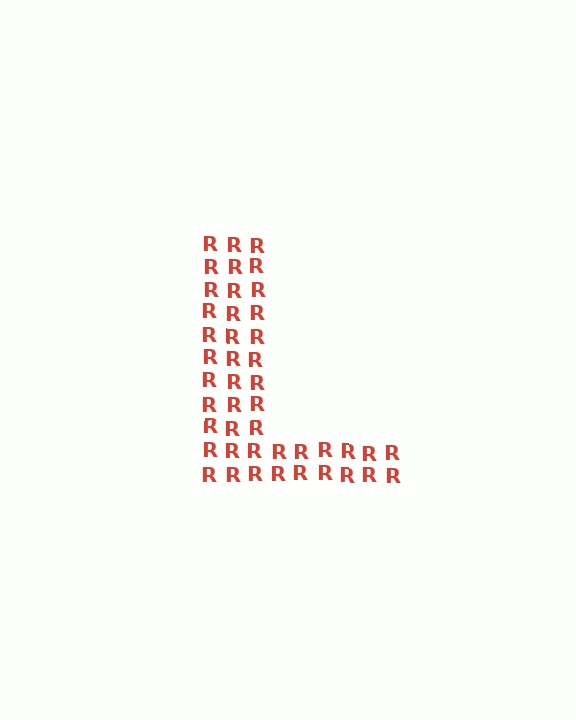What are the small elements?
The small elements are letter R's.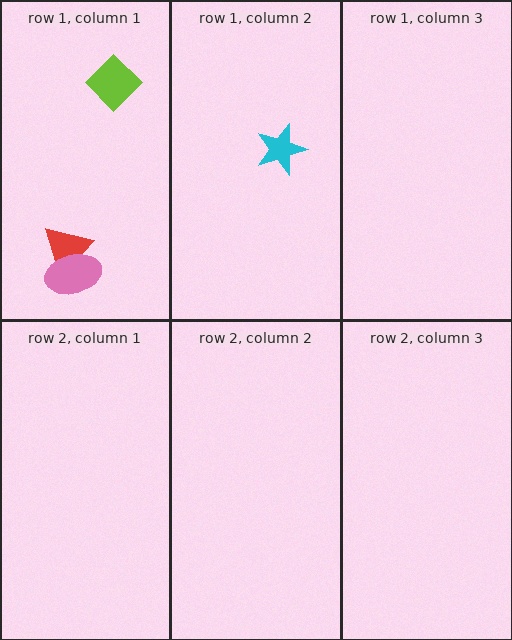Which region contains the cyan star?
The row 1, column 2 region.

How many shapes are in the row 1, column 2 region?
1.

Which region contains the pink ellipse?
The row 1, column 1 region.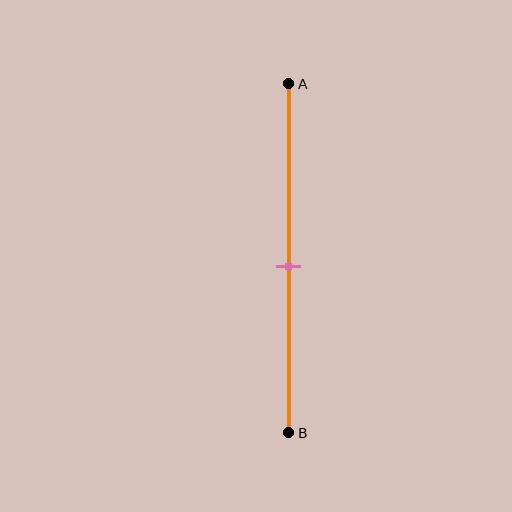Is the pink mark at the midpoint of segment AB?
Yes, the mark is approximately at the midpoint.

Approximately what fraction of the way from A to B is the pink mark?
The pink mark is approximately 50% of the way from A to B.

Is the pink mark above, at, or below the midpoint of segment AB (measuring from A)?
The pink mark is approximately at the midpoint of segment AB.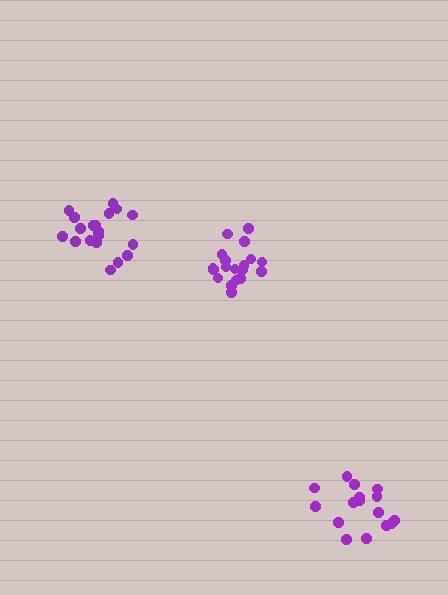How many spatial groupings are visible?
There are 3 spatial groupings.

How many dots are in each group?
Group 1: 16 dots, Group 2: 19 dots, Group 3: 19 dots (54 total).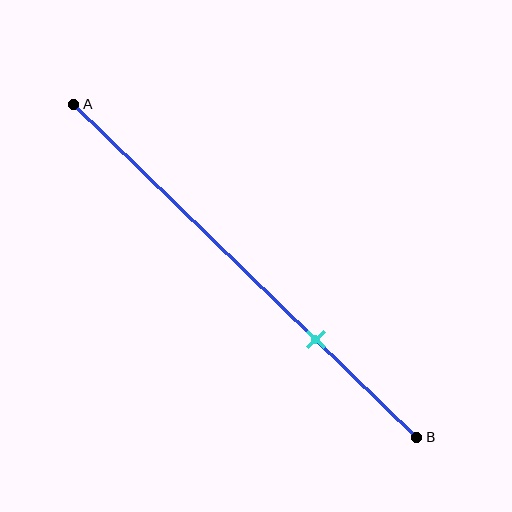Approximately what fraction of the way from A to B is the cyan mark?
The cyan mark is approximately 70% of the way from A to B.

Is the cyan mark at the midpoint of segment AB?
No, the mark is at about 70% from A, not at the 50% midpoint.